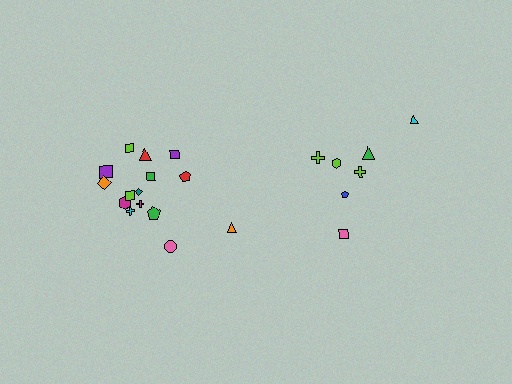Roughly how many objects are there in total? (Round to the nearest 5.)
Roughly 20 objects in total.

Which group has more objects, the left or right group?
The left group.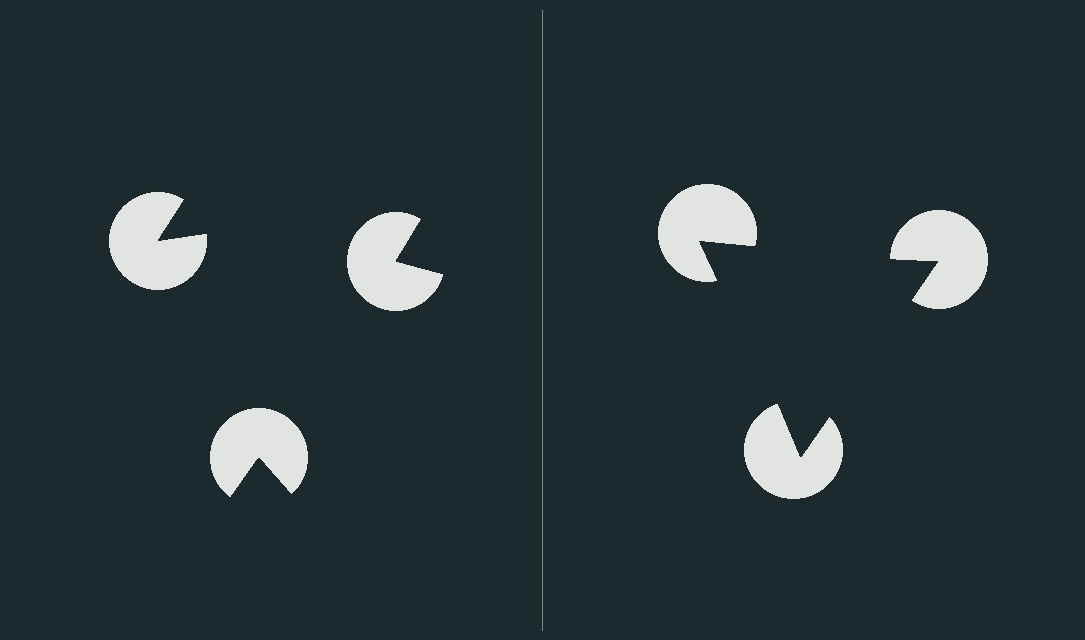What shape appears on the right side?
An illusory triangle.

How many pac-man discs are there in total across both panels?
6 — 3 on each side.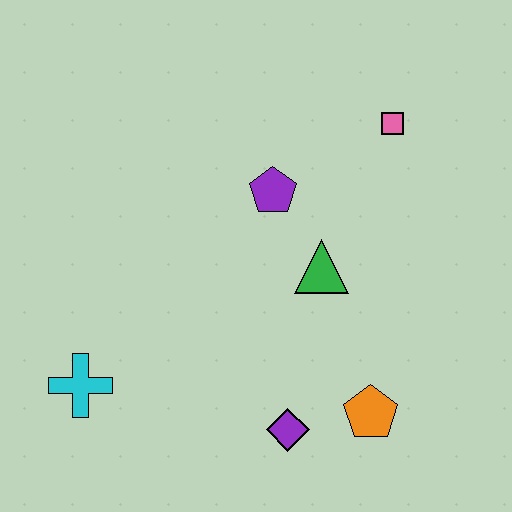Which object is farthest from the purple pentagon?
The cyan cross is farthest from the purple pentagon.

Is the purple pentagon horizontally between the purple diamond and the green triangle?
No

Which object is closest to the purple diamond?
The orange pentagon is closest to the purple diamond.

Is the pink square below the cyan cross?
No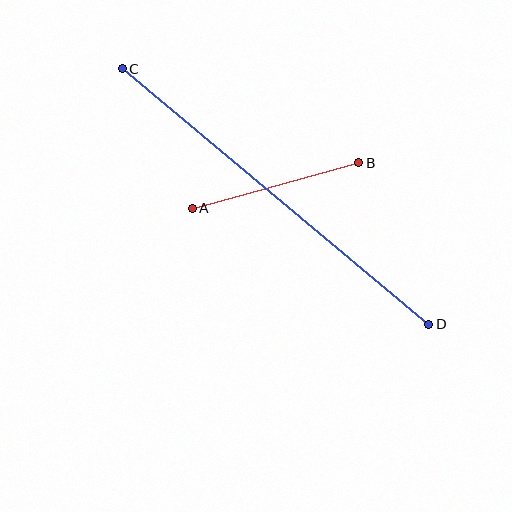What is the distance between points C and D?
The distance is approximately 399 pixels.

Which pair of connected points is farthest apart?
Points C and D are farthest apart.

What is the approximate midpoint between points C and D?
The midpoint is at approximately (276, 197) pixels.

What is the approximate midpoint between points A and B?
The midpoint is at approximately (276, 186) pixels.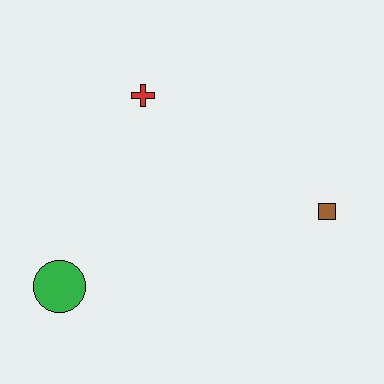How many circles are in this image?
There is 1 circle.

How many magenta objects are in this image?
There are no magenta objects.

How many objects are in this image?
There are 3 objects.